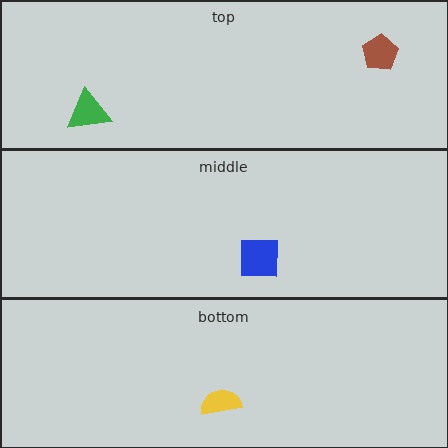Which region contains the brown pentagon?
The top region.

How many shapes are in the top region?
2.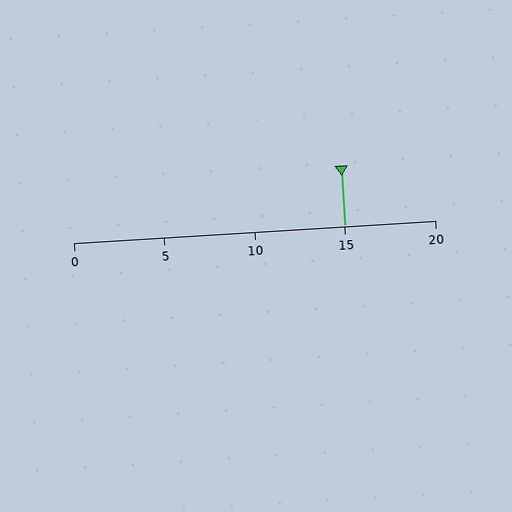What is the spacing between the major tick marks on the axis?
The major ticks are spaced 5 apart.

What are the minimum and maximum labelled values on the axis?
The axis runs from 0 to 20.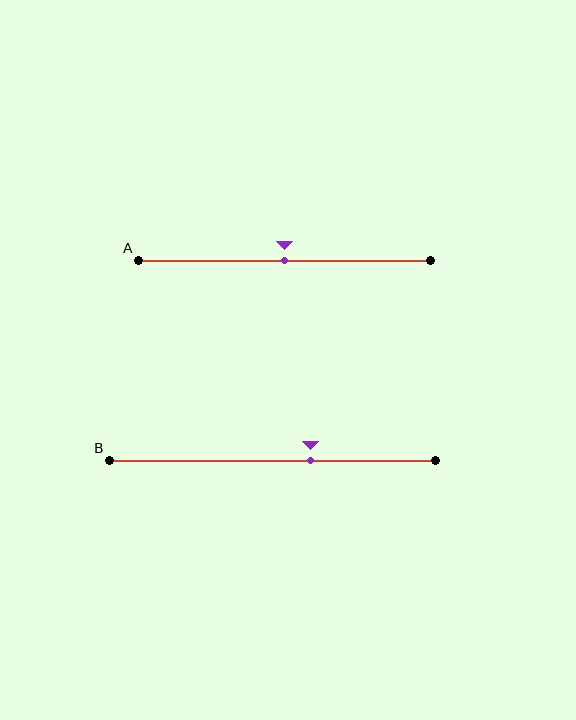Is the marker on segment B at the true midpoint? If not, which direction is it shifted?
No, the marker on segment B is shifted to the right by about 12% of the segment length.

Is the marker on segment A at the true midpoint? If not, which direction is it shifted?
Yes, the marker on segment A is at the true midpoint.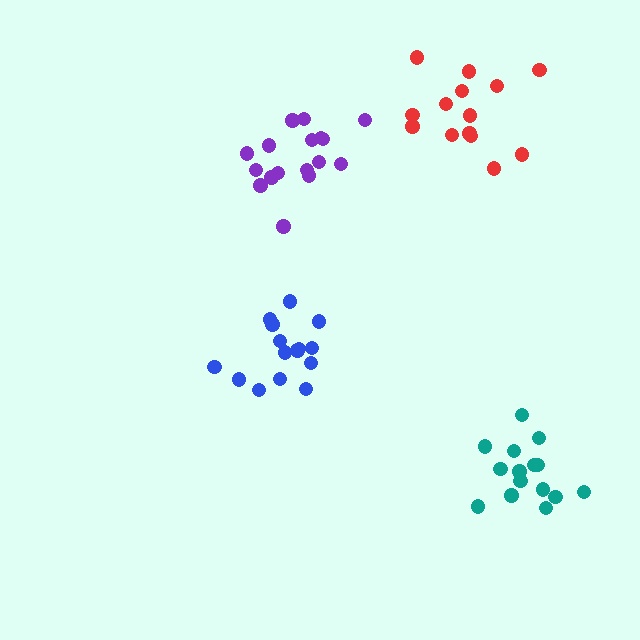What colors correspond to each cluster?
The clusters are colored: purple, blue, teal, red.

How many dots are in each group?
Group 1: 17 dots, Group 2: 15 dots, Group 3: 15 dots, Group 4: 14 dots (61 total).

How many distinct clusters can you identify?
There are 4 distinct clusters.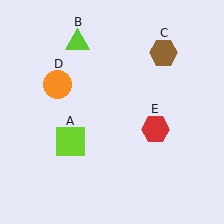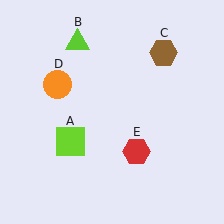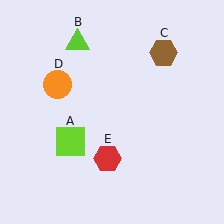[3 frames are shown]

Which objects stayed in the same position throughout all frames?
Lime square (object A) and lime triangle (object B) and brown hexagon (object C) and orange circle (object D) remained stationary.